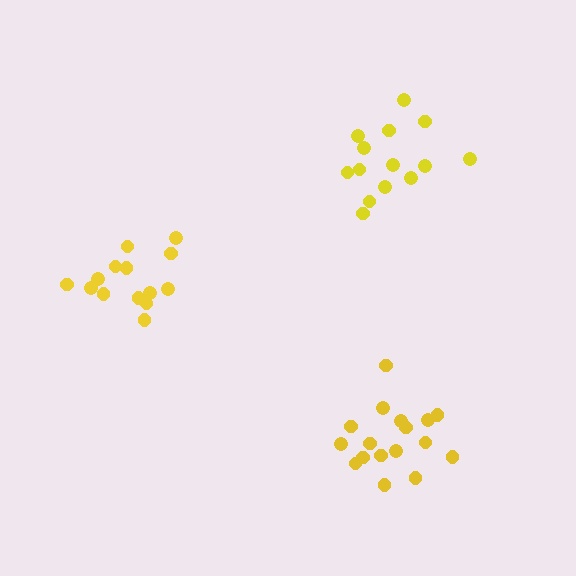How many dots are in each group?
Group 1: 14 dots, Group 2: 17 dots, Group 3: 14 dots (45 total).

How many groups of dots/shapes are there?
There are 3 groups.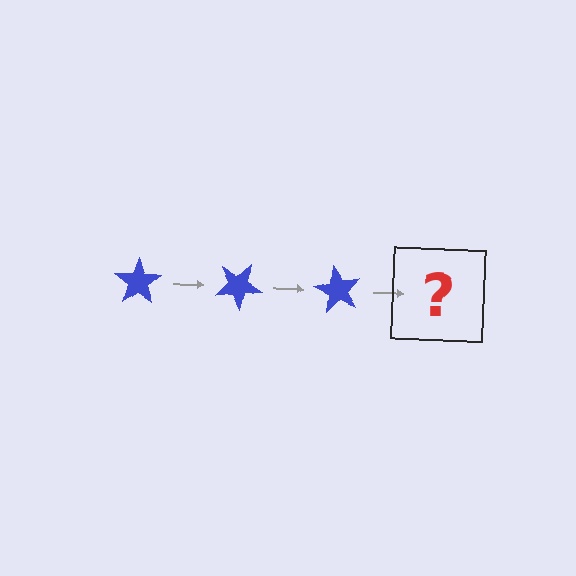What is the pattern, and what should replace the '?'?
The pattern is that the star rotates 30 degrees each step. The '?' should be a blue star rotated 90 degrees.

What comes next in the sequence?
The next element should be a blue star rotated 90 degrees.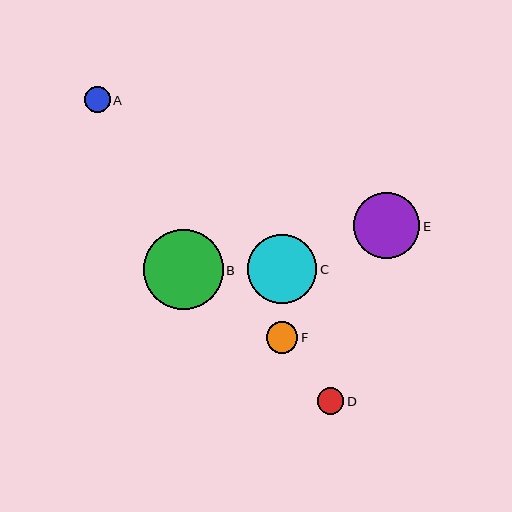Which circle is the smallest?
Circle A is the smallest with a size of approximately 26 pixels.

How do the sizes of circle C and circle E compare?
Circle C and circle E are approximately the same size.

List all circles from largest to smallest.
From largest to smallest: B, C, E, F, D, A.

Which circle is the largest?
Circle B is the largest with a size of approximately 80 pixels.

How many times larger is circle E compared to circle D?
Circle E is approximately 2.5 times the size of circle D.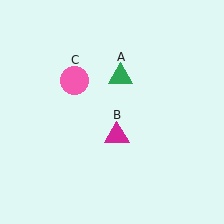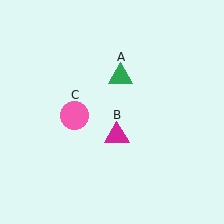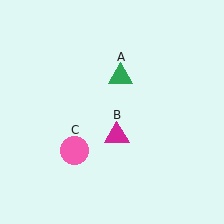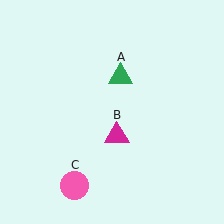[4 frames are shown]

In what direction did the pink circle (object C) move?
The pink circle (object C) moved down.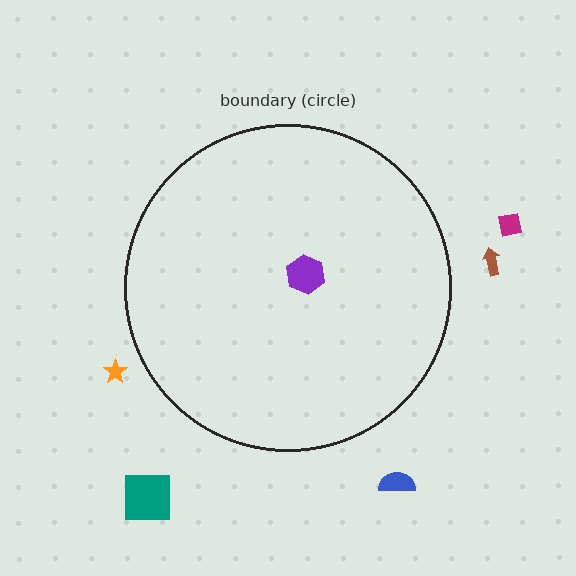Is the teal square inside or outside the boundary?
Outside.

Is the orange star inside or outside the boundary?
Outside.